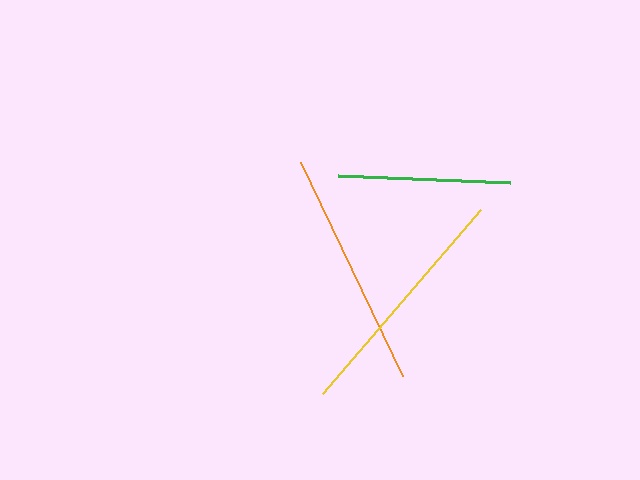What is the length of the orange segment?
The orange segment is approximately 236 pixels long.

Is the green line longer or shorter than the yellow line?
The yellow line is longer than the green line.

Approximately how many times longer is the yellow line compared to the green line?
The yellow line is approximately 1.4 times the length of the green line.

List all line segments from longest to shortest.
From longest to shortest: yellow, orange, green.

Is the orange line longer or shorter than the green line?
The orange line is longer than the green line.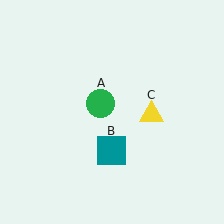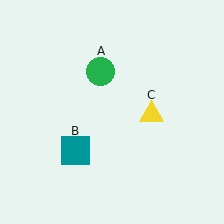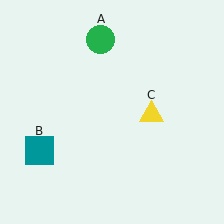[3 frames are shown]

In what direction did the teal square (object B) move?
The teal square (object B) moved left.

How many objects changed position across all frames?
2 objects changed position: green circle (object A), teal square (object B).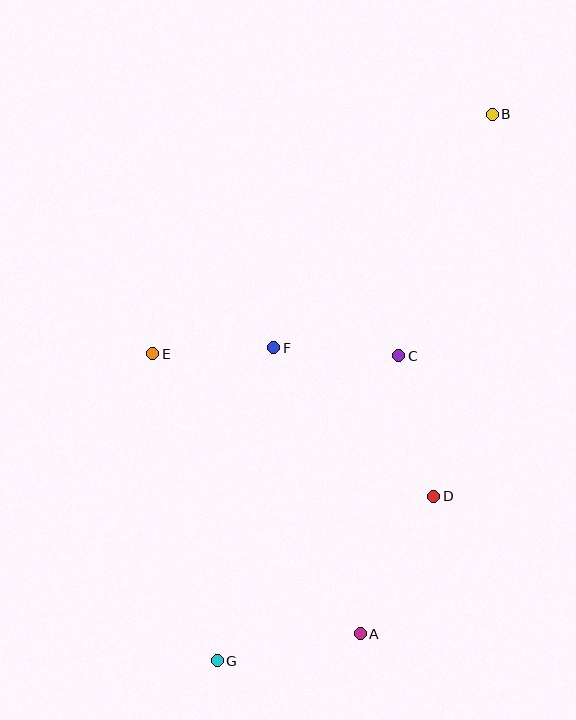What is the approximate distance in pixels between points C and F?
The distance between C and F is approximately 125 pixels.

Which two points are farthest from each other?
Points B and G are farthest from each other.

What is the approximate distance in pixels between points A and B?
The distance between A and B is approximately 536 pixels.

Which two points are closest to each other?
Points E and F are closest to each other.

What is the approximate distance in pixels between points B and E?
The distance between B and E is approximately 415 pixels.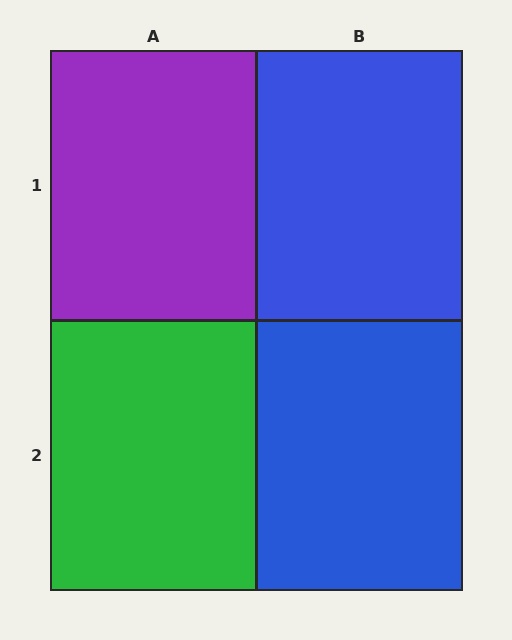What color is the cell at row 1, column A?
Purple.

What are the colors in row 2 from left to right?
Green, blue.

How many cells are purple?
1 cell is purple.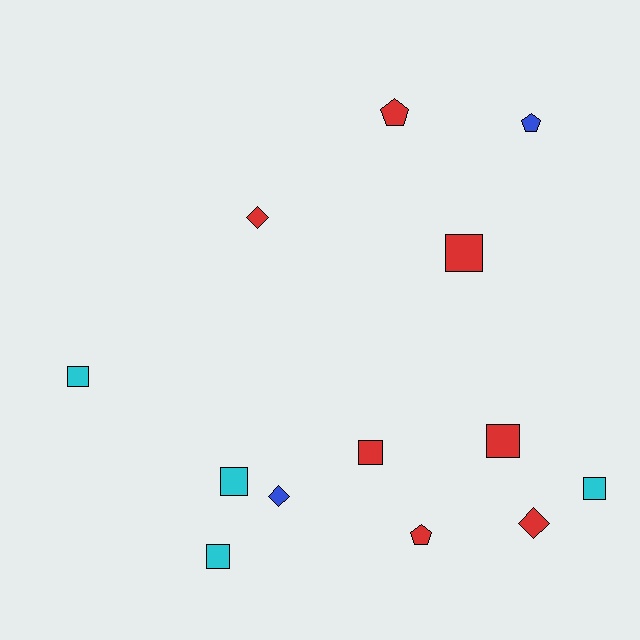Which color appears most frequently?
Red, with 7 objects.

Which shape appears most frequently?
Square, with 7 objects.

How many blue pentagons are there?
There is 1 blue pentagon.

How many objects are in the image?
There are 13 objects.